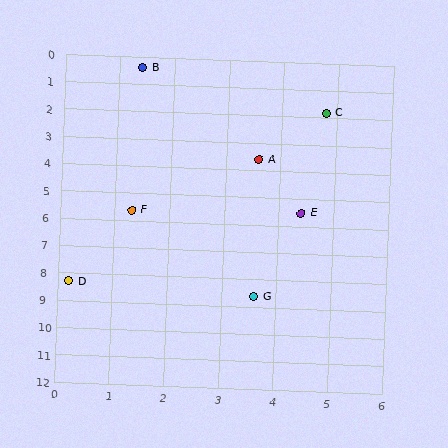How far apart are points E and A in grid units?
Points E and A are about 2.1 grid units apart.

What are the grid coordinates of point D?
Point D is at approximately (0.2, 8.3).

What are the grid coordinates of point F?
Point F is at approximately (1.3, 5.6).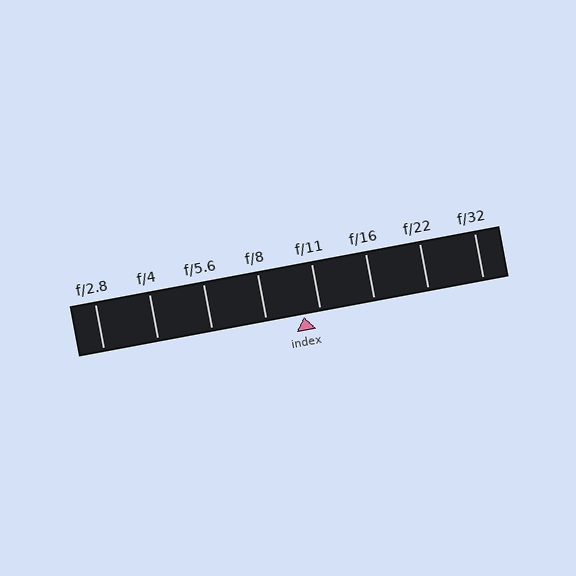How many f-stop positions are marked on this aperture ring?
There are 8 f-stop positions marked.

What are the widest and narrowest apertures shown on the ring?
The widest aperture shown is f/2.8 and the narrowest is f/32.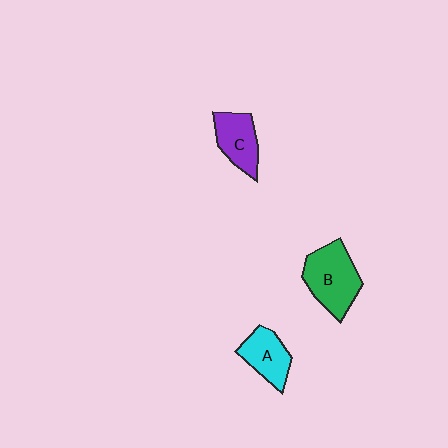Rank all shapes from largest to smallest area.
From largest to smallest: B (green), C (purple), A (cyan).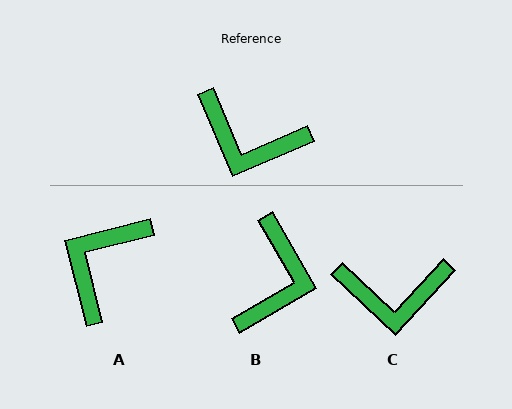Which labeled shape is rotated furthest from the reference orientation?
A, about 99 degrees away.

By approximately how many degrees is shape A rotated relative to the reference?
Approximately 99 degrees clockwise.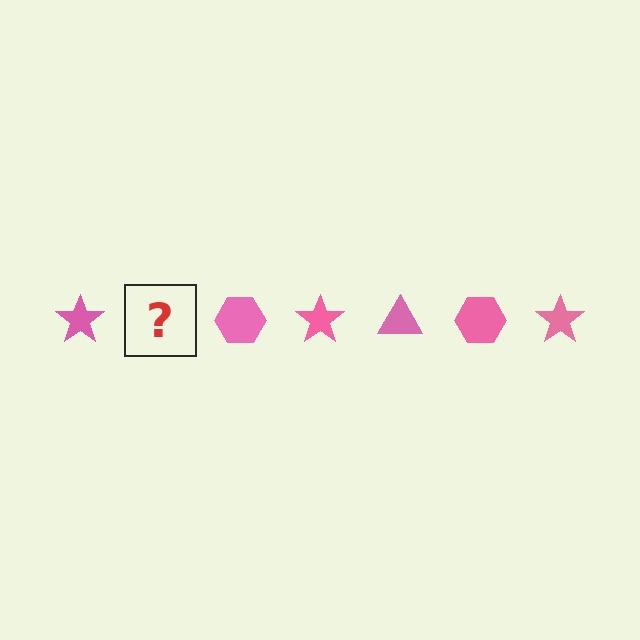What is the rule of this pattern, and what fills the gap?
The rule is that the pattern cycles through star, triangle, hexagon shapes in pink. The gap should be filled with a pink triangle.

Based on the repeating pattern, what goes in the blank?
The blank should be a pink triangle.